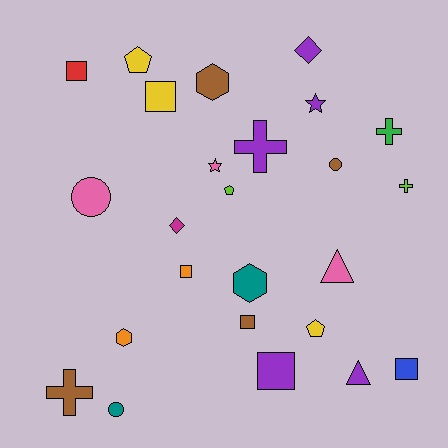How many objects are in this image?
There are 25 objects.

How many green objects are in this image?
There is 1 green object.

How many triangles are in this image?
There are 2 triangles.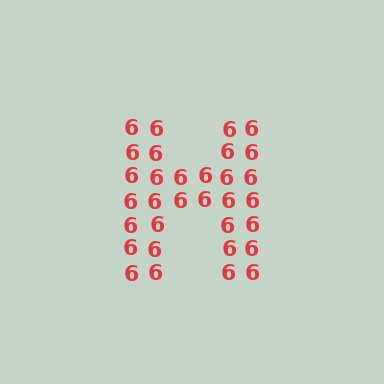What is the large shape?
The large shape is the letter H.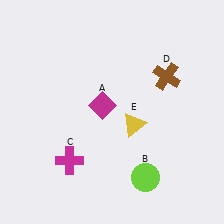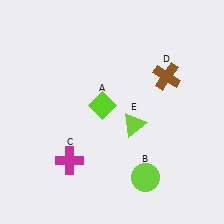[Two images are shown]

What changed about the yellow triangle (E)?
In Image 1, E is yellow. In Image 2, it changed to lime.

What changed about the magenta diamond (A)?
In Image 1, A is magenta. In Image 2, it changed to lime.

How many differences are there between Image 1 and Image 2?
There are 2 differences between the two images.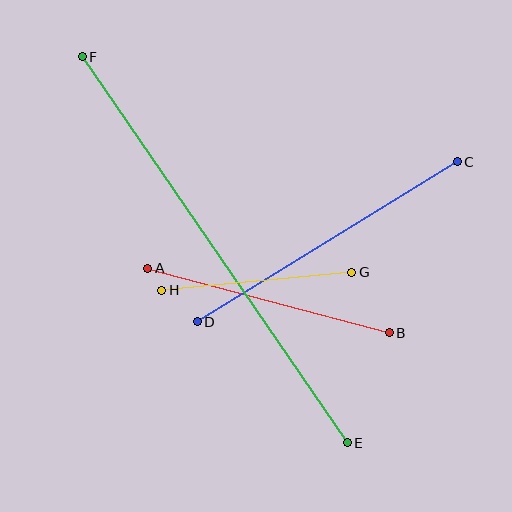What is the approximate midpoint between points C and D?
The midpoint is at approximately (327, 242) pixels.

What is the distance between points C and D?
The distance is approximately 305 pixels.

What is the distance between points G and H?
The distance is approximately 191 pixels.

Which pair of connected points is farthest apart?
Points E and F are farthest apart.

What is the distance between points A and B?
The distance is approximately 250 pixels.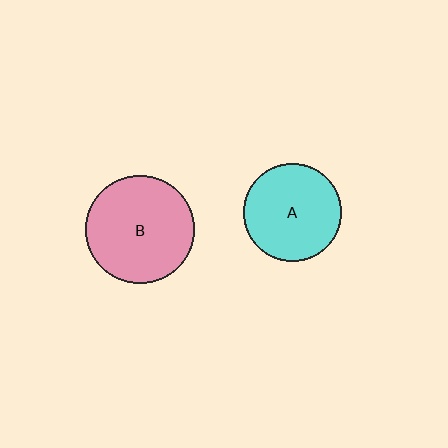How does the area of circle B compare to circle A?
Approximately 1.2 times.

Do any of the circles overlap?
No, none of the circles overlap.